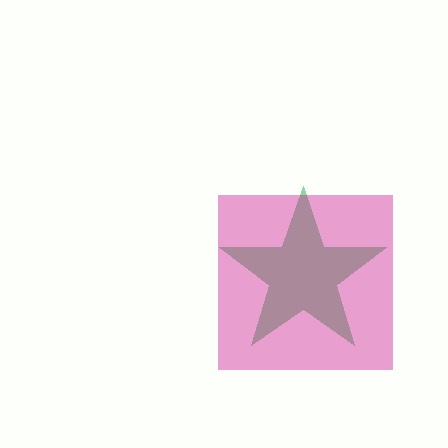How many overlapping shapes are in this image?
There are 2 overlapping shapes in the image.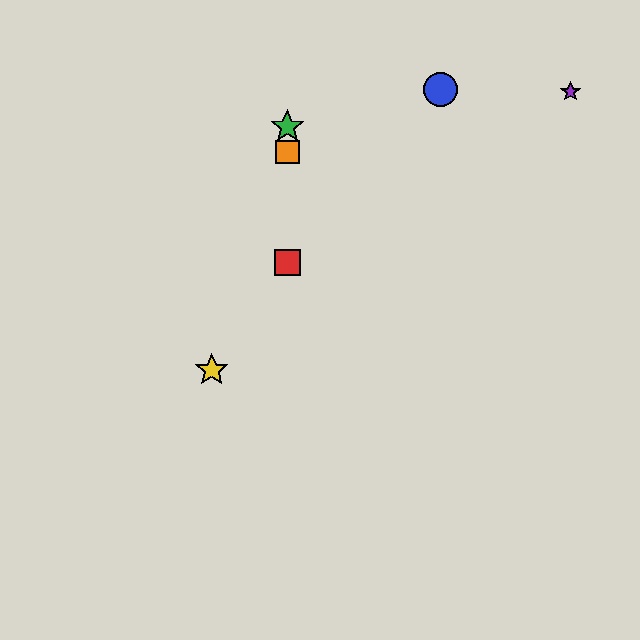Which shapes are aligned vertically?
The red square, the green star, the orange square are aligned vertically.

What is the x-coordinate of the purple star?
The purple star is at x≈570.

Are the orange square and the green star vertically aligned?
Yes, both are at x≈287.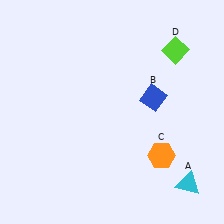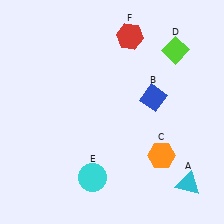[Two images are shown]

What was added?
A cyan circle (E), a red hexagon (F) were added in Image 2.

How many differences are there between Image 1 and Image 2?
There are 2 differences between the two images.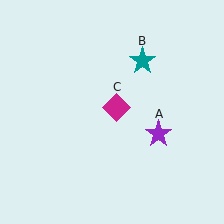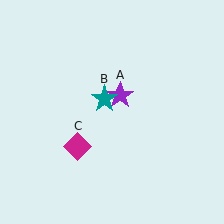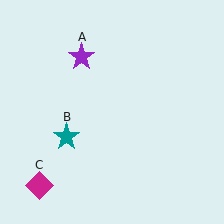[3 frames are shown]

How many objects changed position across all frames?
3 objects changed position: purple star (object A), teal star (object B), magenta diamond (object C).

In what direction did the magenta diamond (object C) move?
The magenta diamond (object C) moved down and to the left.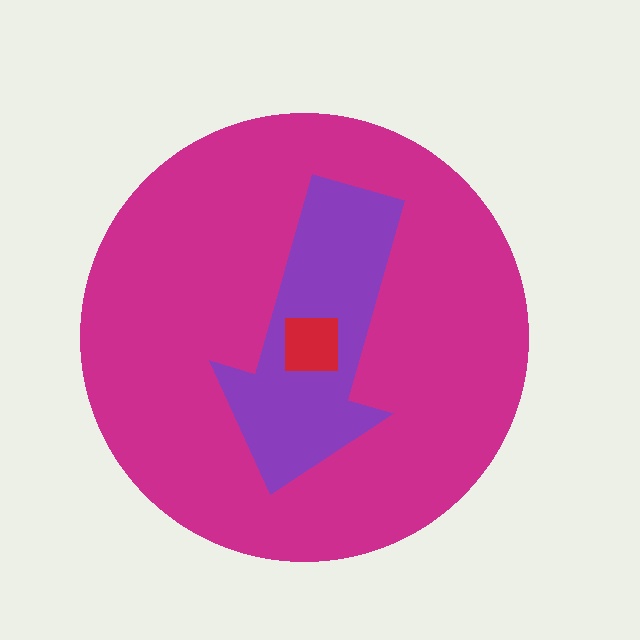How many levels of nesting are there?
3.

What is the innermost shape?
The red square.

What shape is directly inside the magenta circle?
The purple arrow.